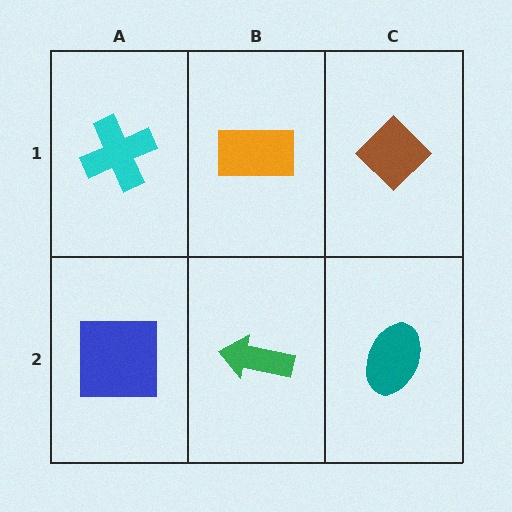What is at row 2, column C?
A teal ellipse.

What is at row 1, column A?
A cyan cross.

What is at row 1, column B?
An orange rectangle.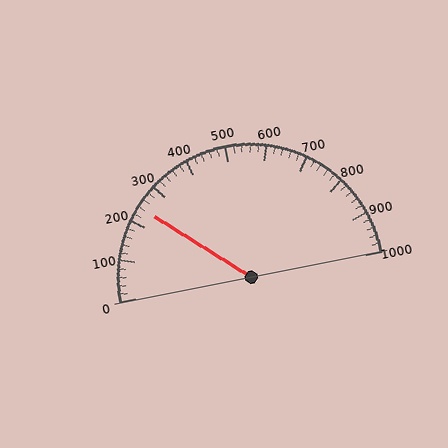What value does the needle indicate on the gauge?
The needle indicates approximately 240.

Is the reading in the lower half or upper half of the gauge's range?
The reading is in the lower half of the range (0 to 1000).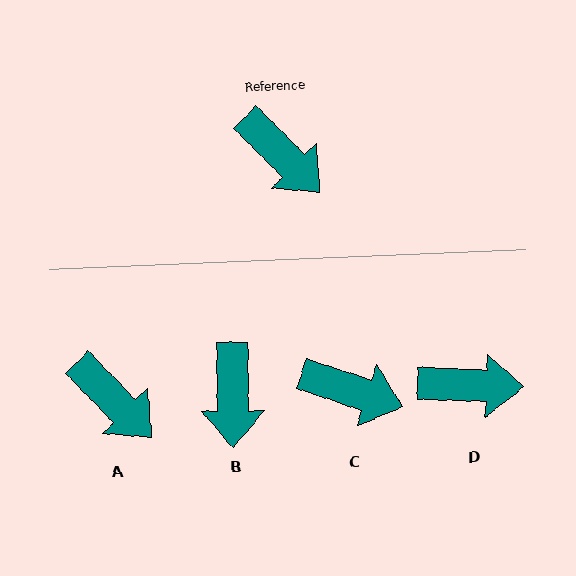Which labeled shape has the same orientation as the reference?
A.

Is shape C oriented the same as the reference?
No, it is off by about 27 degrees.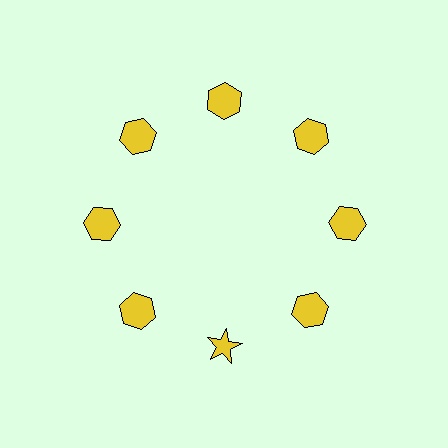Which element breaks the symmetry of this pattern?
The yellow star at roughly the 6 o'clock position breaks the symmetry. All other shapes are yellow hexagons.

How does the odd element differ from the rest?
It has a different shape: star instead of hexagon.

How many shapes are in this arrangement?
There are 8 shapes arranged in a ring pattern.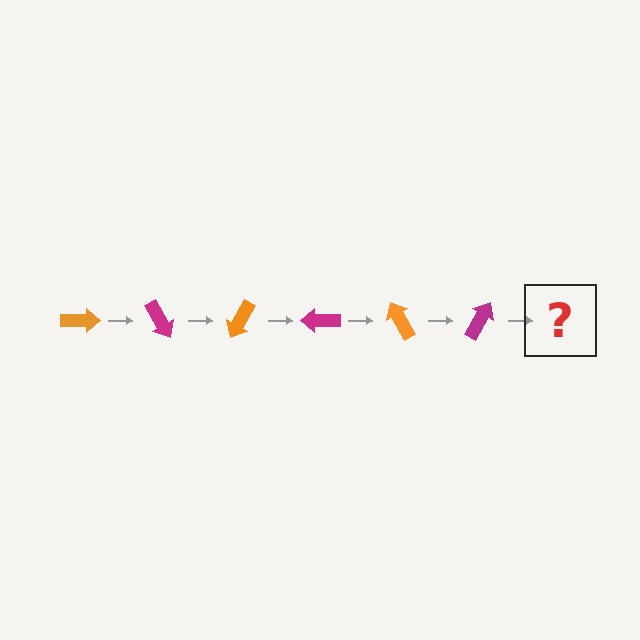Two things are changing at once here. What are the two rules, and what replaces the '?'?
The two rules are that it rotates 60 degrees each step and the color cycles through orange and magenta. The '?' should be an orange arrow, rotated 360 degrees from the start.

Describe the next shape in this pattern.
It should be an orange arrow, rotated 360 degrees from the start.